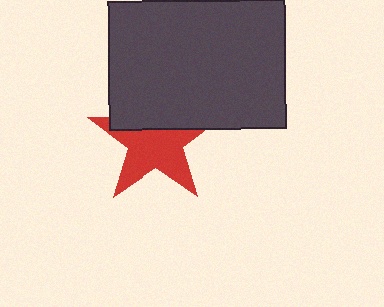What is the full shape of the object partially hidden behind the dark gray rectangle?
The partially hidden object is a red star.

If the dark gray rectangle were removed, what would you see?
You would see the complete red star.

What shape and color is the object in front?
The object in front is a dark gray rectangle.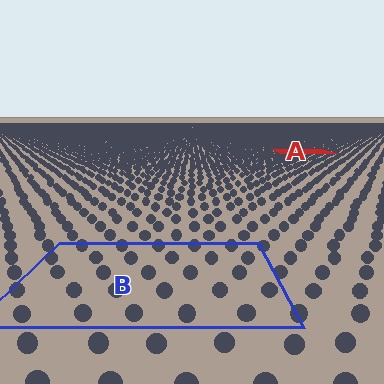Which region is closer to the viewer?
Region B is closer. The texture elements there are larger and more spread out.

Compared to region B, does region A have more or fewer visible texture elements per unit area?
Region A has more texture elements per unit area — they are packed more densely because it is farther away.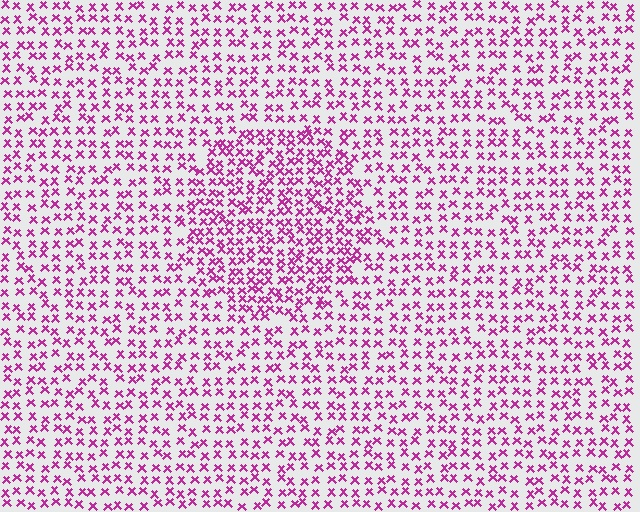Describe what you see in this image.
The image contains small magenta elements arranged at two different densities. A circle-shaped region is visible where the elements are more densely packed than the surrounding area.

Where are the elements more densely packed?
The elements are more densely packed inside the circle boundary.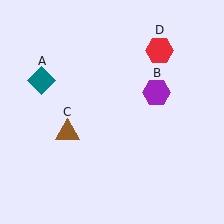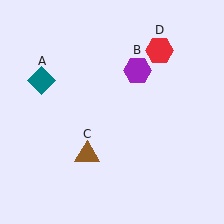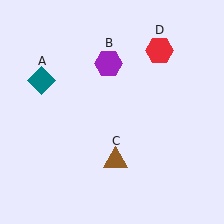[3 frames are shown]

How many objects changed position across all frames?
2 objects changed position: purple hexagon (object B), brown triangle (object C).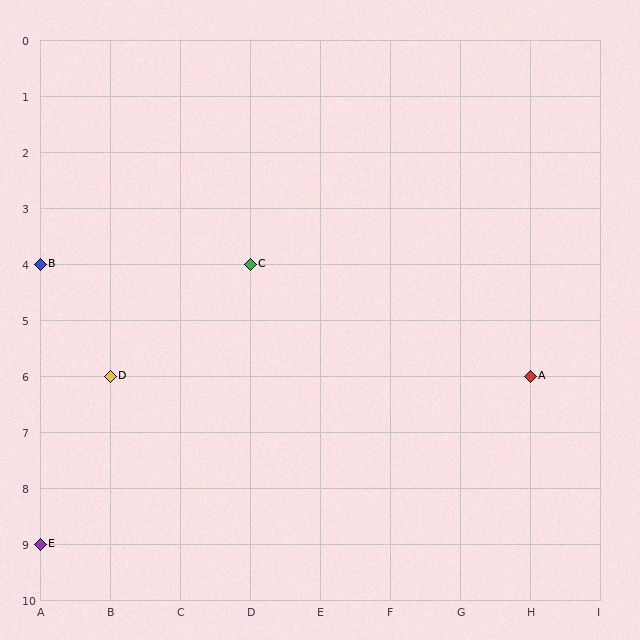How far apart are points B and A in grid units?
Points B and A are 7 columns and 2 rows apart (about 7.3 grid units diagonally).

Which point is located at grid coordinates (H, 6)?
Point A is at (H, 6).